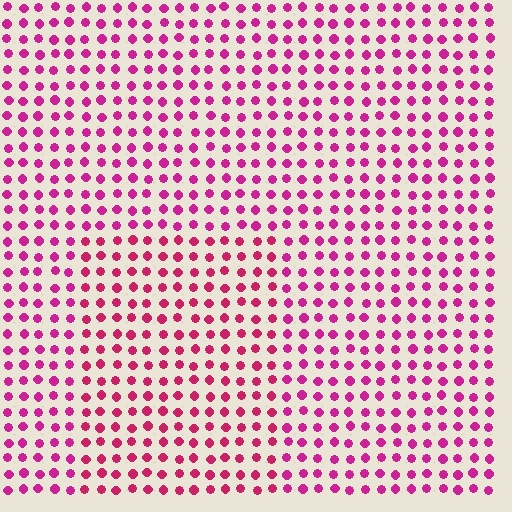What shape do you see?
I see a rectangle.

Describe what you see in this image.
The image is filled with small magenta elements in a uniform arrangement. A rectangle-shaped region is visible where the elements are tinted to a slightly different hue, forming a subtle color boundary.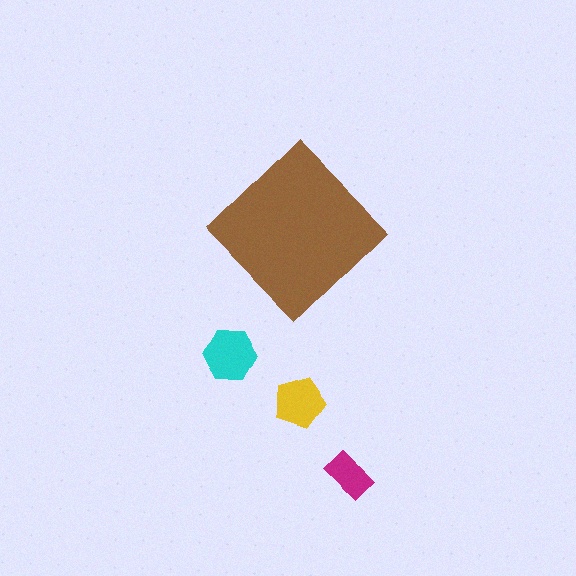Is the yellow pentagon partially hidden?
No, the yellow pentagon is fully visible.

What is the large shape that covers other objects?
A brown diamond.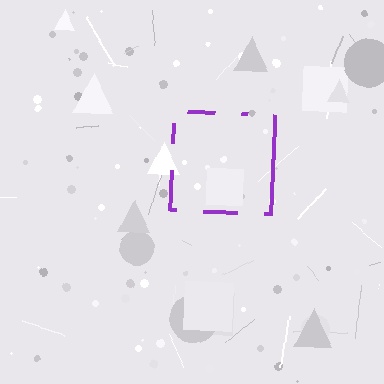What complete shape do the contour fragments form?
The contour fragments form a square.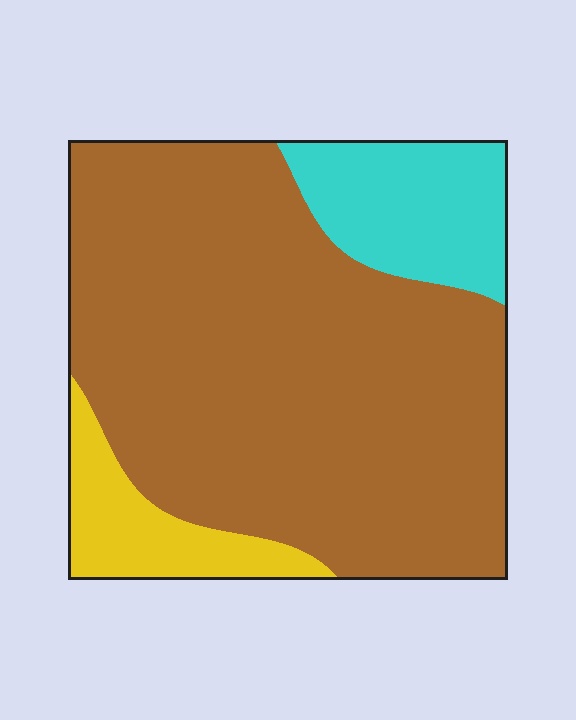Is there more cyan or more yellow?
Cyan.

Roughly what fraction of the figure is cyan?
Cyan takes up about one eighth (1/8) of the figure.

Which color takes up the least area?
Yellow, at roughly 10%.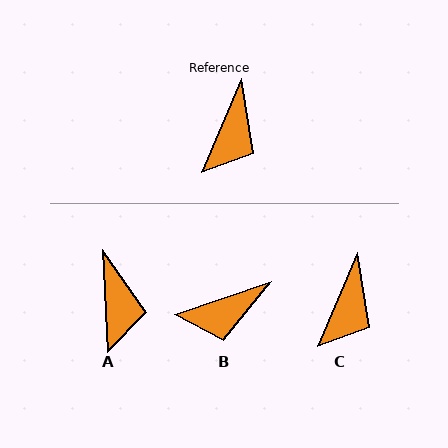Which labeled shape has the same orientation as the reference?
C.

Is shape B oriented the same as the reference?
No, it is off by about 48 degrees.